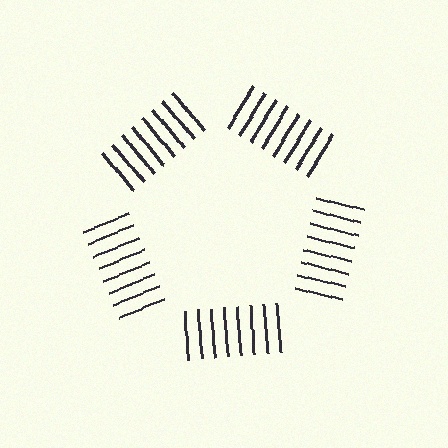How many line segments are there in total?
40 — 8 along each of the 5 edges.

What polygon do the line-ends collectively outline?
An illusory pentagon — the line segments terminate on its edges but no continuous stroke is drawn.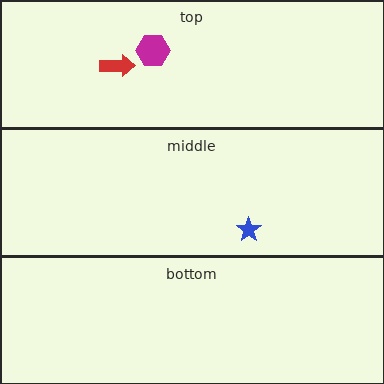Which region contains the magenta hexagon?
The top region.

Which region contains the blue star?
The middle region.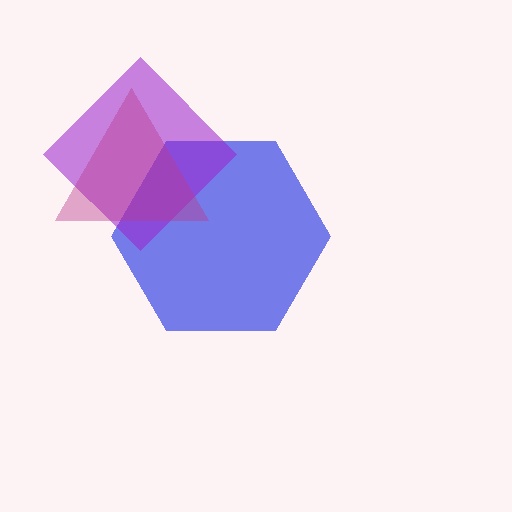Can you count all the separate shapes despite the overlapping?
Yes, there are 3 separate shapes.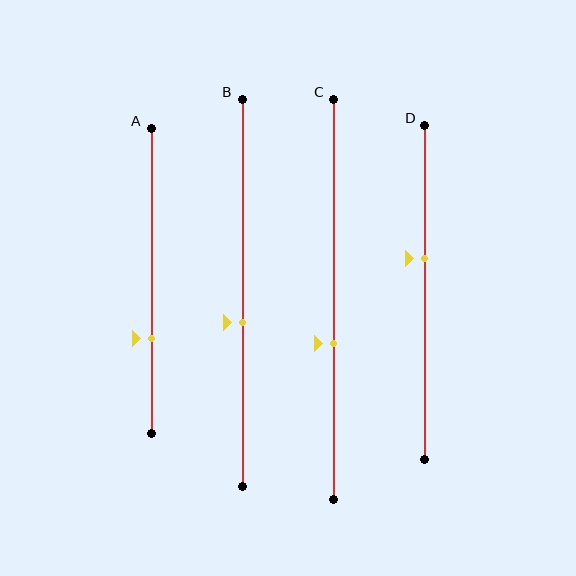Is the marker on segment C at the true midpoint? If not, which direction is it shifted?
No, the marker on segment C is shifted downward by about 11% of the segment length.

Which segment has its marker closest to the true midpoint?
Segment B has its marker closest to the true midpoint.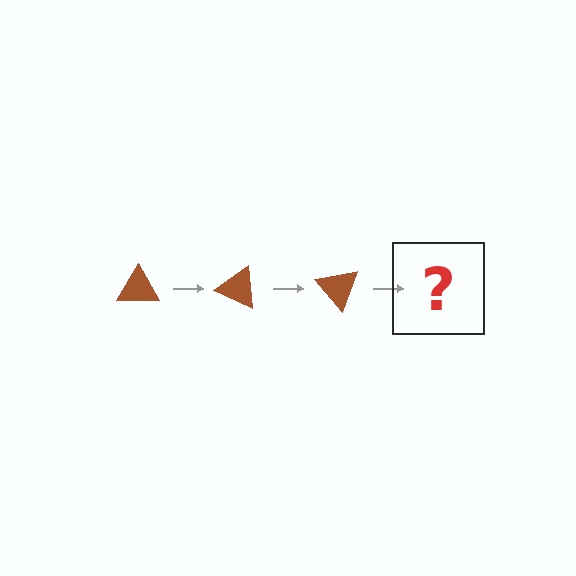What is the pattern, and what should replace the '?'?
The pattern is that the triangle rotates 25 degrees each step. The '?' should be a brown triangle rotated 75 degrees.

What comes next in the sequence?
The next element should be a brown triangle rotated 75 degrees.